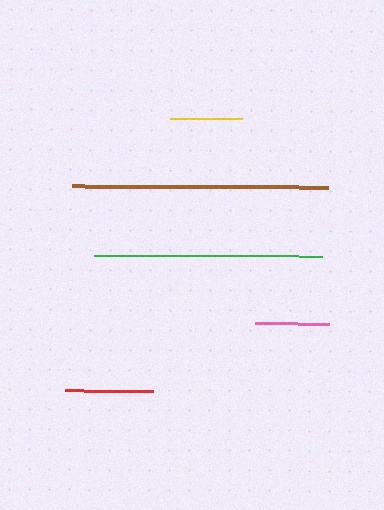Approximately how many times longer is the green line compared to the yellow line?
The green line is approximately 3.2 times the length of the yellow line.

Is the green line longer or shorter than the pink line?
The green line is longer than the pink line.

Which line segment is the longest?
The brown line is the longest at approximately 256 pixels.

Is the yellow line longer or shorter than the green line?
The green line is longer than the yellow line.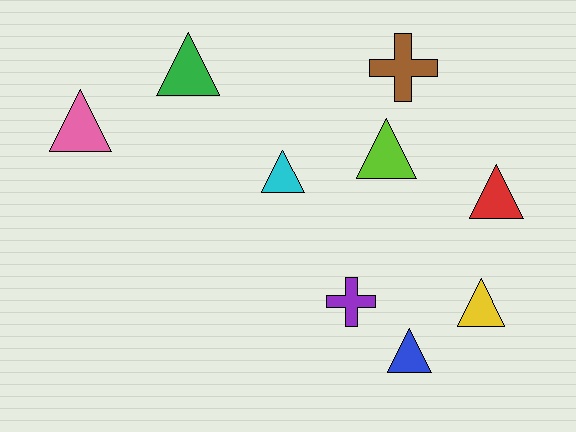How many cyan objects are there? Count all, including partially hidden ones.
There is 1 cyan object.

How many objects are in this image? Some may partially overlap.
There are 9 objects.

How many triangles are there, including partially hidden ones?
There are 7 triangles.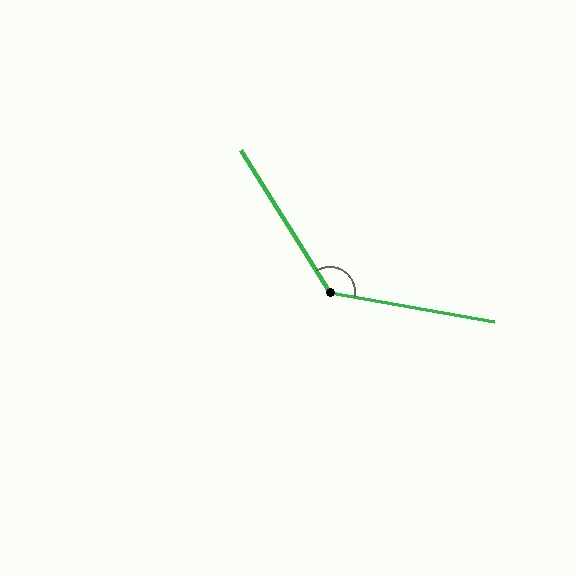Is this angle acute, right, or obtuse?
It is obtuse.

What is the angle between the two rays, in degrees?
Approximately 132 degrees.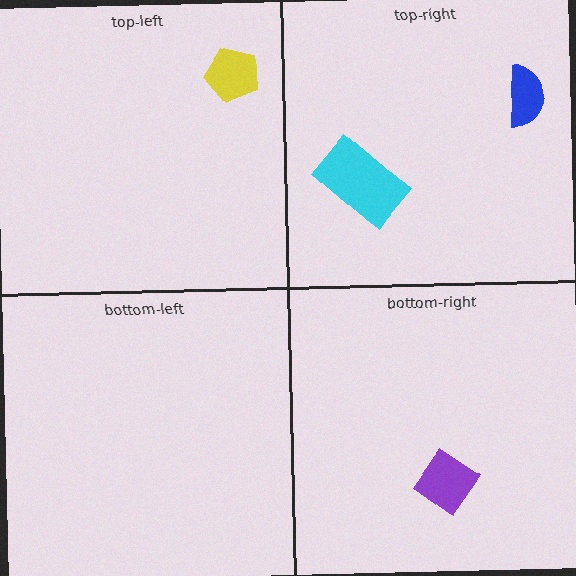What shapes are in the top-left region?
The yellow pentagon.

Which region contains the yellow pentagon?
The top-left region.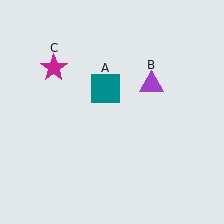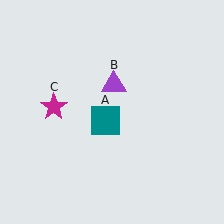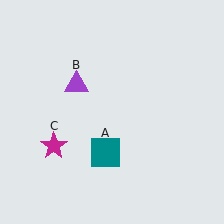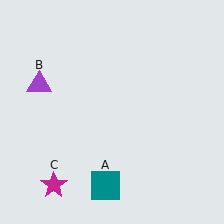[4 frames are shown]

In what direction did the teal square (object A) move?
The teal square (object A) moved down.